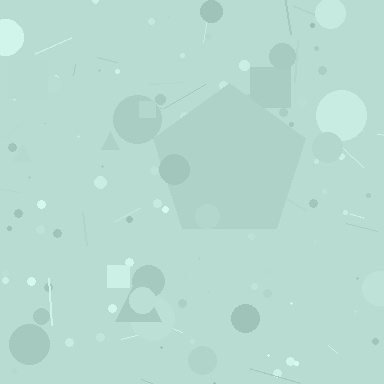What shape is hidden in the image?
A pentagon is hidden in the image.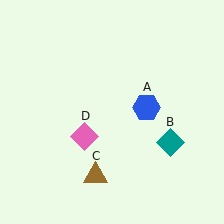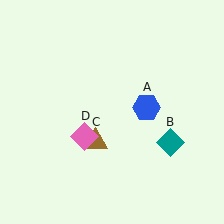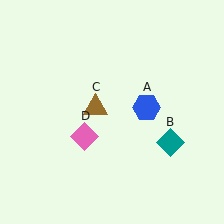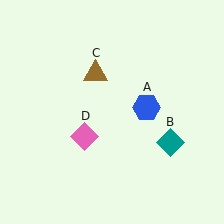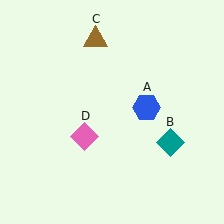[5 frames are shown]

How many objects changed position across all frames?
1 object changed position: brown triangle (object C).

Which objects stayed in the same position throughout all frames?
Blue hexagon (object A) and teal diamond (object B) and pink diamond (object D) remained stationary.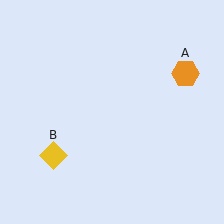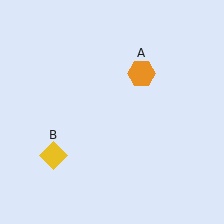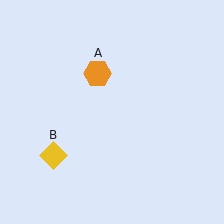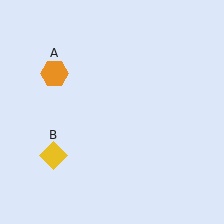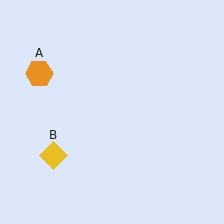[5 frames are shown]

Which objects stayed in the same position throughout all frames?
Yellow diamond (object B) remained stationary.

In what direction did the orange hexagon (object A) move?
The orange hexagon (object A) moved left.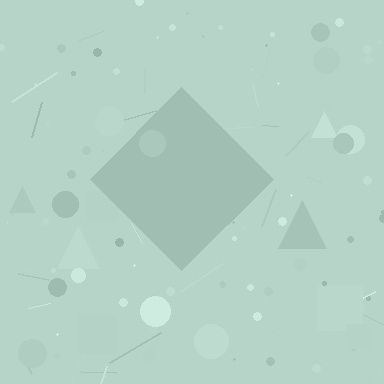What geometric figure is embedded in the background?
A diamond is embedded in the background.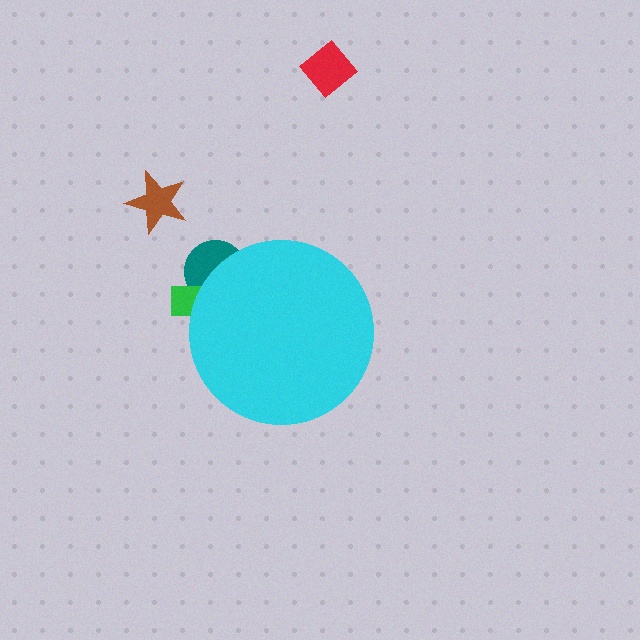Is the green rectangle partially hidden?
Yes, the green rectangle is partially hidden behind the cyan circle.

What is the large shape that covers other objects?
A cyan circle.